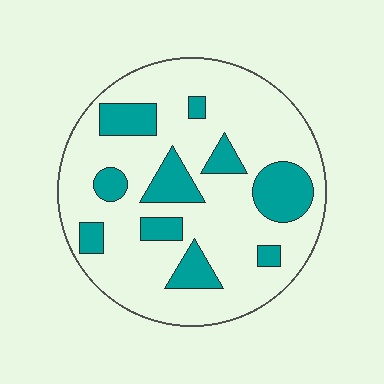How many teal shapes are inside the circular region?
10.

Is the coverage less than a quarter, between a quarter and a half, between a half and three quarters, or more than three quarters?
Less than a quarter.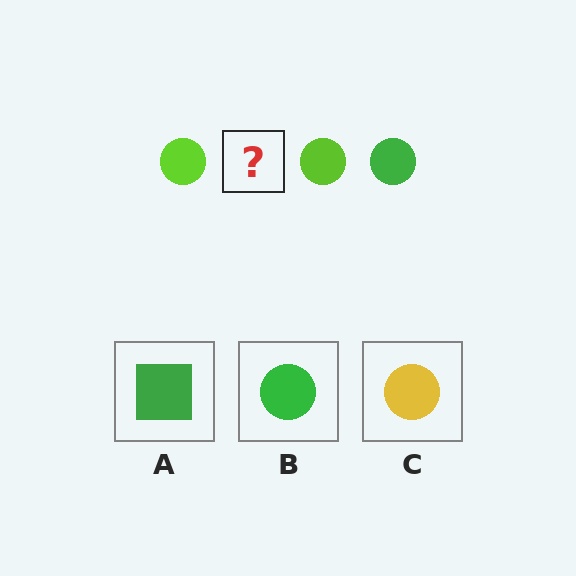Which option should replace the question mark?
Option B.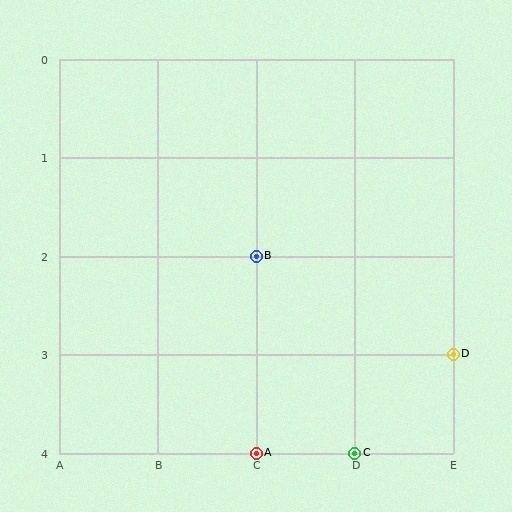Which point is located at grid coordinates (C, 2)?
Point B is at (C, 2).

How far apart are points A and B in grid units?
Points A and B are 2 rows apart.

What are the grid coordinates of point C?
Point C is at grid coordinates (D, 4).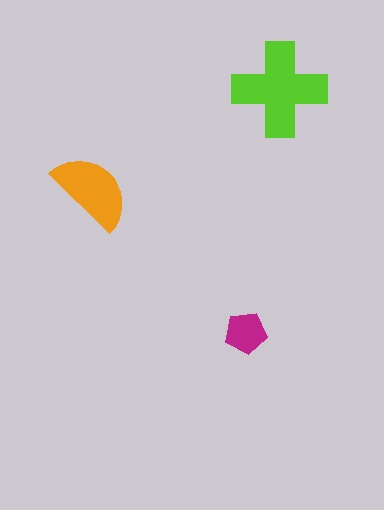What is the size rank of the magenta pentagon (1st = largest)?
3rd.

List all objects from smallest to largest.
The magenta pentagon, the orange semicircle, the lime cross.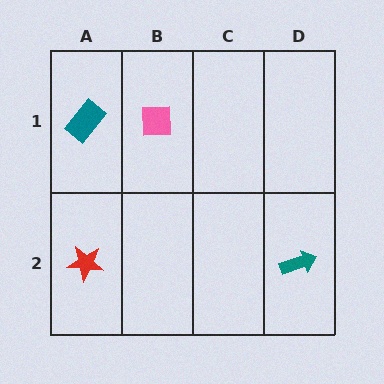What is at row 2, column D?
A teal arrow.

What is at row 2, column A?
A red star.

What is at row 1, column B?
A pink square.